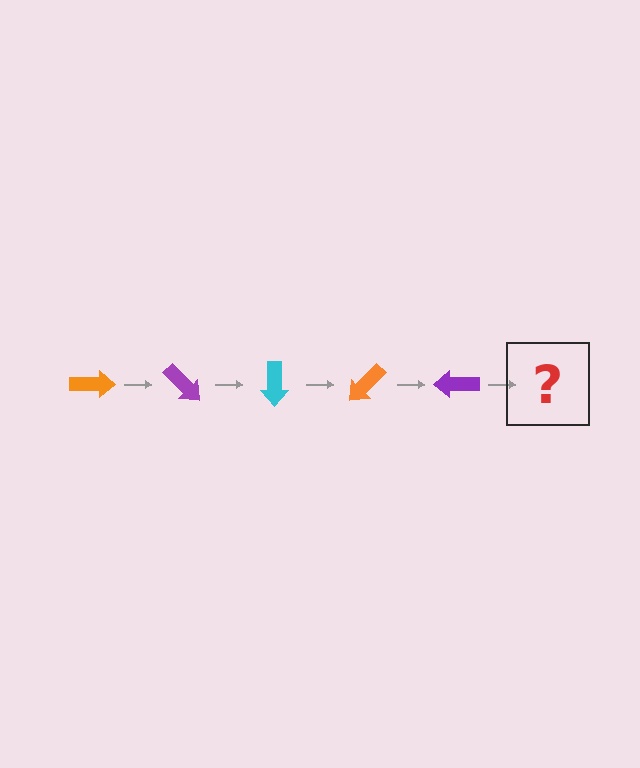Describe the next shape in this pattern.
It should be a cyan arrow, rotated 225 degrees from the start.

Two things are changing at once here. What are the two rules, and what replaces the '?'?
The two rules are that it rotates 45 degrees each step and the color cycles through orange, purple, and cyan. The '?' should be a cyan arrow, rotated 225 degrees from the start.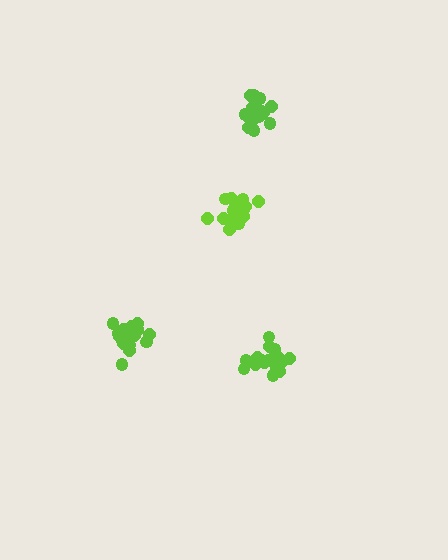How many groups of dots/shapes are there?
There are 4 groups.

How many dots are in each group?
Group 1: 19 dots, Group 2: 19 dots, Group 3: 19 dots, Group 4: 21 dots (78 total).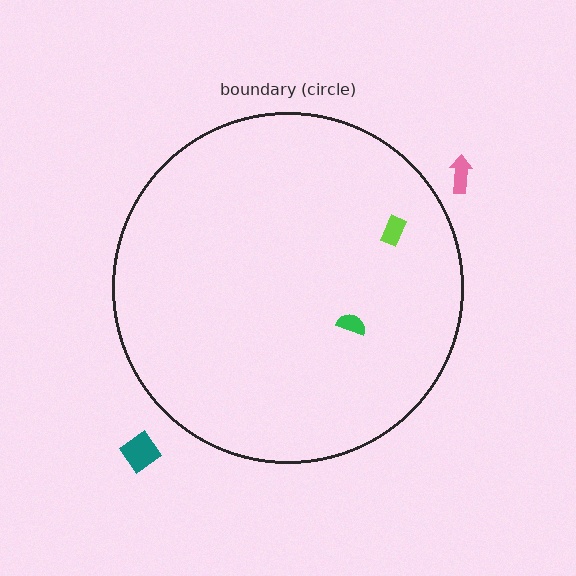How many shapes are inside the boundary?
2 inside, 2 outside.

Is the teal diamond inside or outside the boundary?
Outside.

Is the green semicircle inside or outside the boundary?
Inside.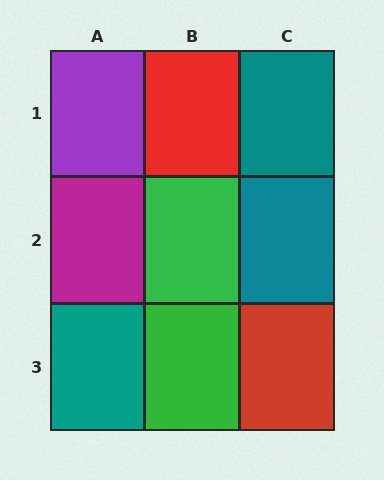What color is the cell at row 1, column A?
Purple.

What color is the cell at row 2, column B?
Green.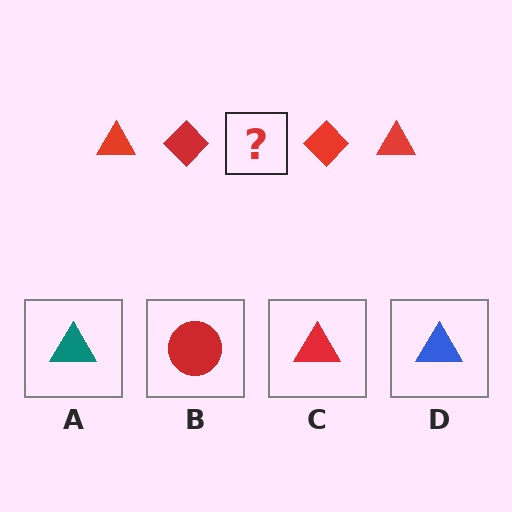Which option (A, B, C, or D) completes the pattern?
C.